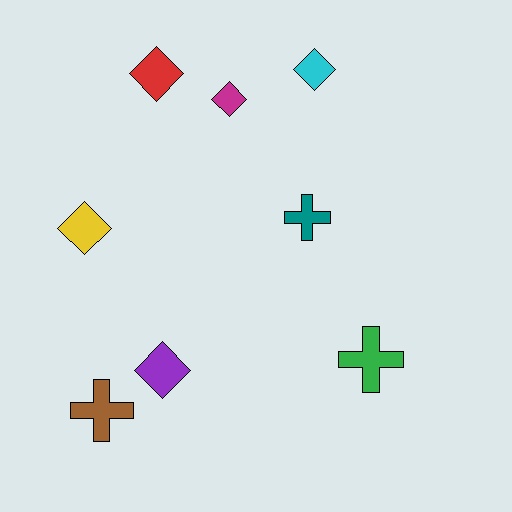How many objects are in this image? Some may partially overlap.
There are 8 objects.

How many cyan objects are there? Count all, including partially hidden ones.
There is 1 cyan object.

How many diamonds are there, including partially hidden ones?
There are 5 diamonds.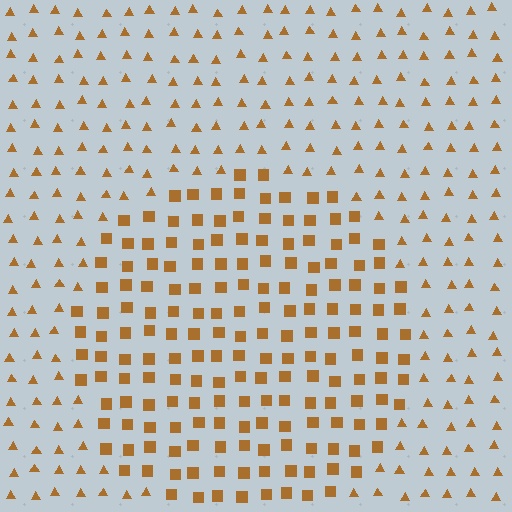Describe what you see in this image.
The image is filled with small brown elements arranged in a uniform grid. A circle-shaped region contains squares, while the surrounding area contains triangles. The boundary is defined purely by the change in element shape.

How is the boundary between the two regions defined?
The boundary is defined by a change in element shape: squares inside vs. triangles outside. All elements share the same color and spacing.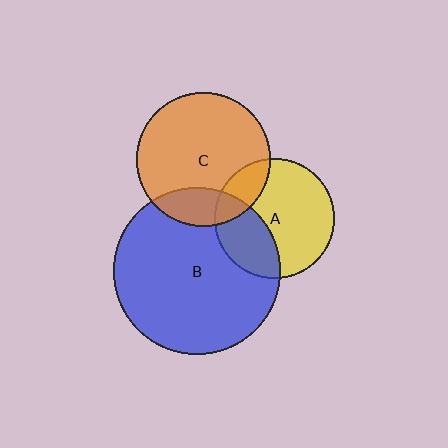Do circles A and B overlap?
Yes.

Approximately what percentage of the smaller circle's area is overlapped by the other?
Approximately 30%.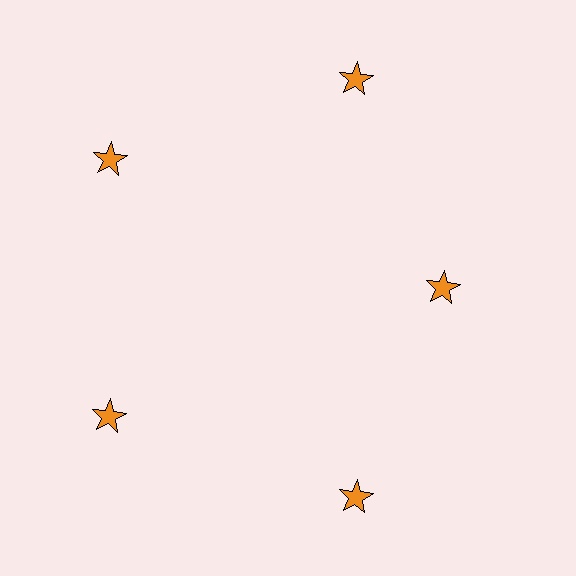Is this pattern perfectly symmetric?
No. The 5 orange stars are arranged in a ring, but one element near the 3 o'clock position is pulled inward toward the center, breaking the 5-fold rotational symmetry.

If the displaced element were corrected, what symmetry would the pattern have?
It would have 5-fold rotational symmetry — the pattern would map onto itself every 72 degrees.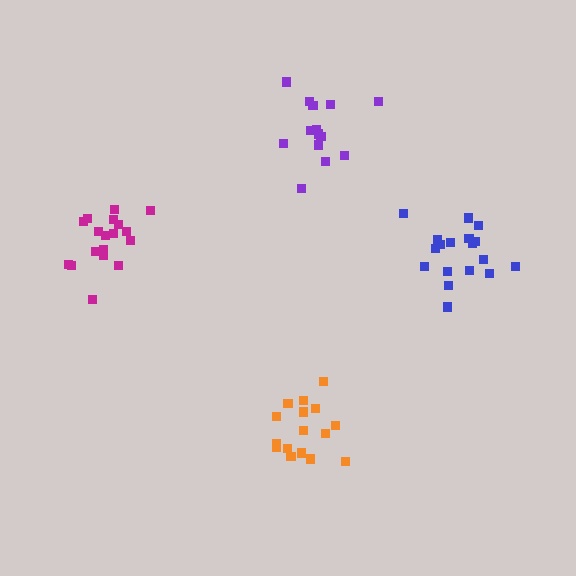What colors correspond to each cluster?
The clusters are colored: blue, purple, magenta, orange.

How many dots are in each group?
Group 1: 18 dots, Group 2: 14 dots, Group 3: 18 dots, Group 4: 16 dots (66 total).